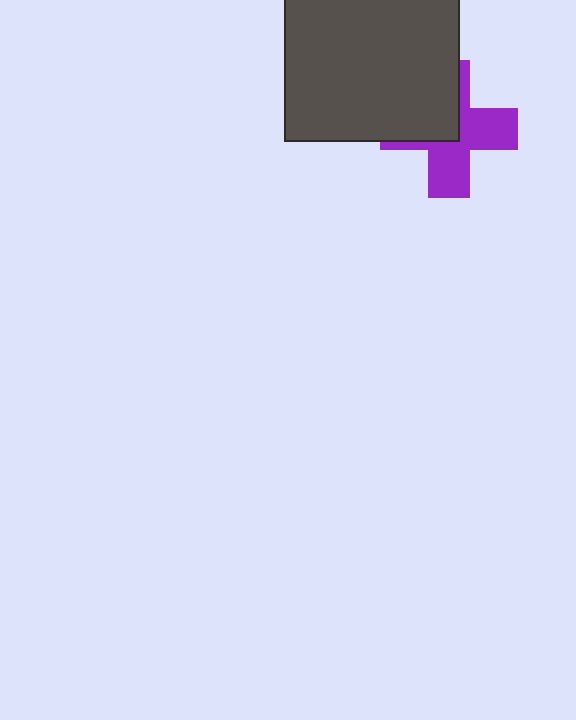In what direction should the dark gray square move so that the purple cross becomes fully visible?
The dark gray square should move toward the upper-left. That is the shortest direction to clear the overlap and leave the purple cross fully visible.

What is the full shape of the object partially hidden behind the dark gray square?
The partially hidden object is a purple cross.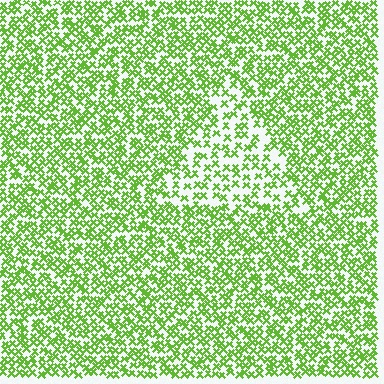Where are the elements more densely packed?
The elements are more densely packed outside the triangle boundary.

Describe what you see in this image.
The image contains small lime elements arranged at two different densities. A triangle-shaped region is visible where the elements are less densely packed than the surrounding area.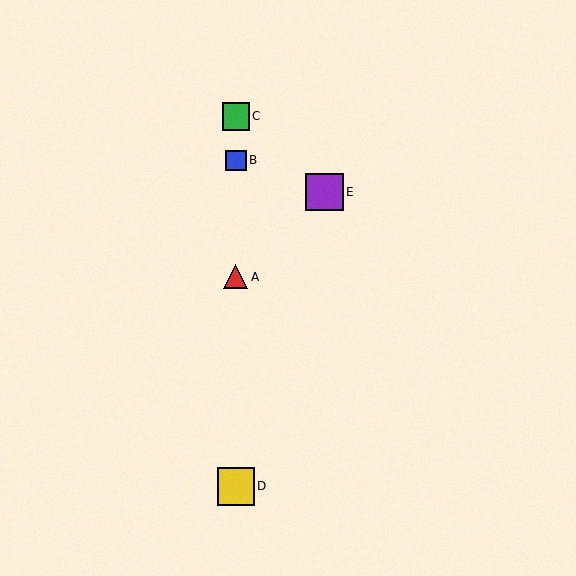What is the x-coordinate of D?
Object D is at x≈236.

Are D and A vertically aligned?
Yes, both are at x≈236.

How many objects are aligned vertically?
4 objects (A, B, C, D) are aligned vertically.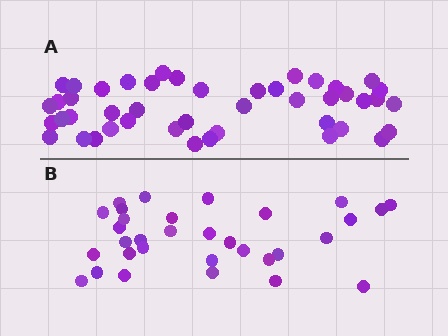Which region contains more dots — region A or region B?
Region A (the top region) has more dots.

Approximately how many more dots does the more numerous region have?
Region A has approximately 15 more dots than region B.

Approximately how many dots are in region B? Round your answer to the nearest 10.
About 30 dots. (The exact count is 32, which rounds to 30.)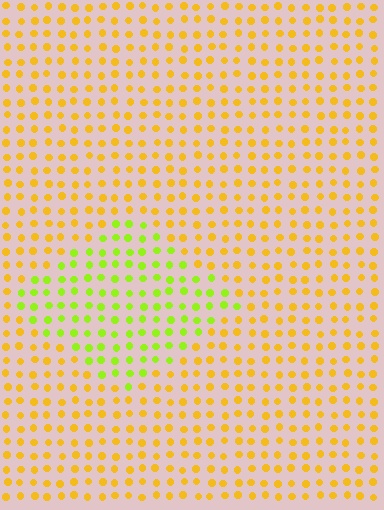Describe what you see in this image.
The image is filled with small yellow elements in a uniform arrangement. A diamond-shaped region is visible where the elements are tinted to a slightly different hue, forming a subtle color boundary.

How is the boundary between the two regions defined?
The boundary is defined purely by a slight shift in hue (about 43 degrees). Spacing, size, and orientation are identical on both sides.